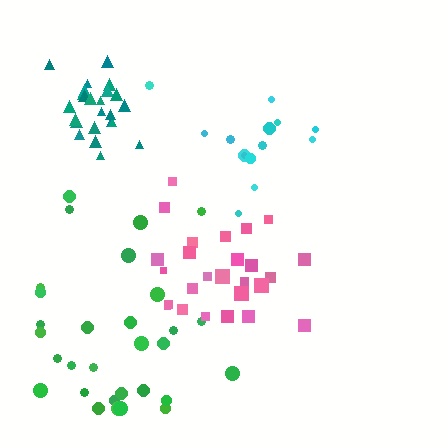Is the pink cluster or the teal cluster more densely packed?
Teal.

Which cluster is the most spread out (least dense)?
Green.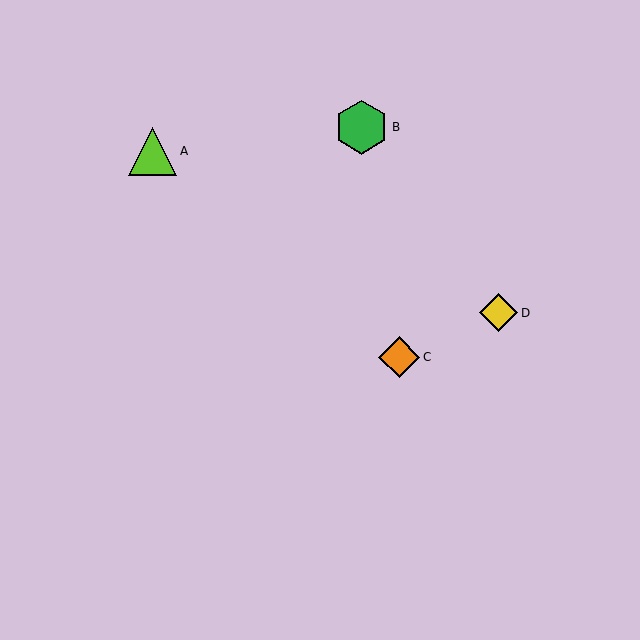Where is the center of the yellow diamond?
The center of the yellow diamond is at (499, 313).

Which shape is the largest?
The green hexagon (labeled B) is the largest.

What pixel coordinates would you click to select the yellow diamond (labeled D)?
Click at (499, 313) to select the yellow diamond D.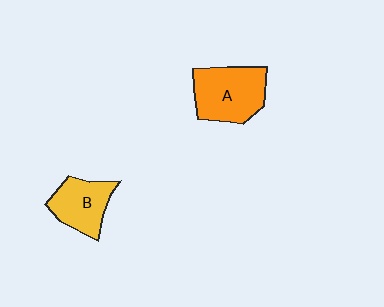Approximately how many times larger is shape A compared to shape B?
Approximately 1.4 times.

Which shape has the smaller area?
Shape B (yellow).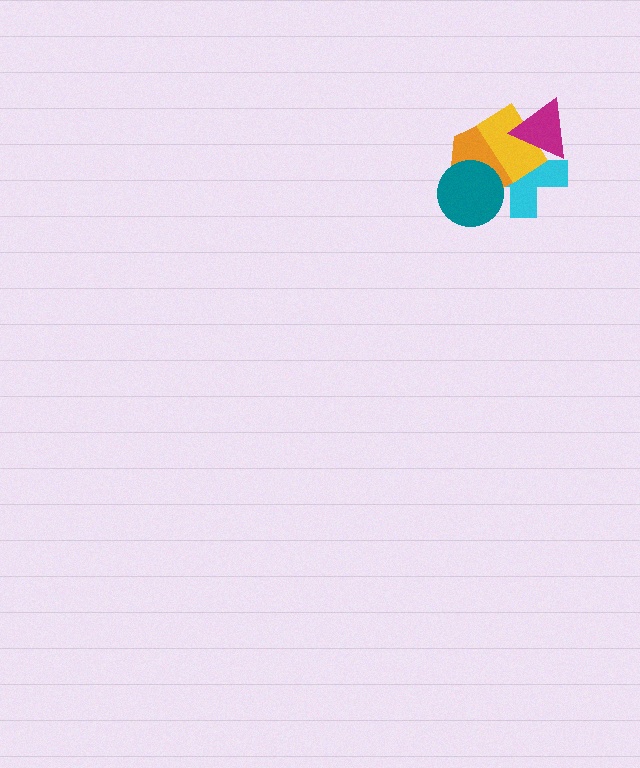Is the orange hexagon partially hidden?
Yes, it is partially covered by another shape.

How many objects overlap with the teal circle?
2 objects overlap with the teal circle.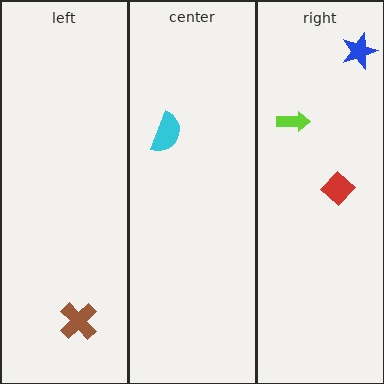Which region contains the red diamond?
The right region.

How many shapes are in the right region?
3.